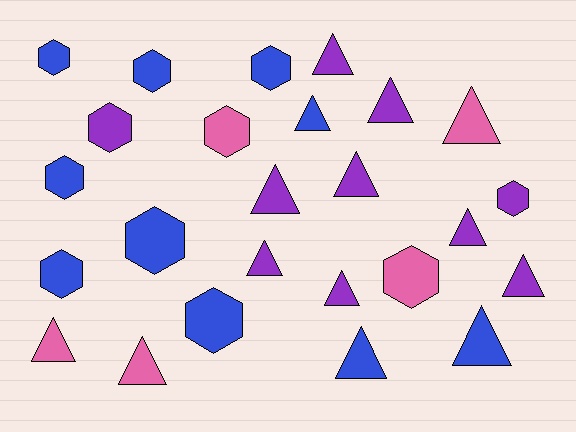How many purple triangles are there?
There are 8 purple triangles.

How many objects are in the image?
There are 25 objects.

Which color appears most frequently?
Purple, with 10 objects.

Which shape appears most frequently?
Triangle, with 14 objects.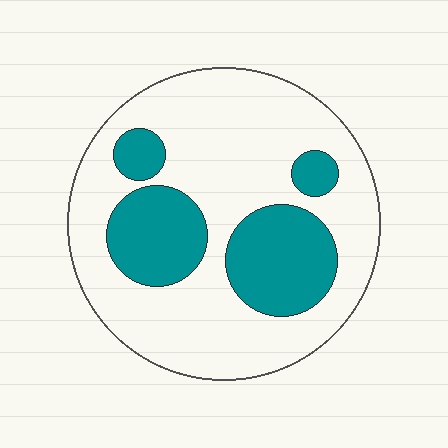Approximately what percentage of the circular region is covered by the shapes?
Approximately 30%.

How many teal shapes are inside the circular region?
4.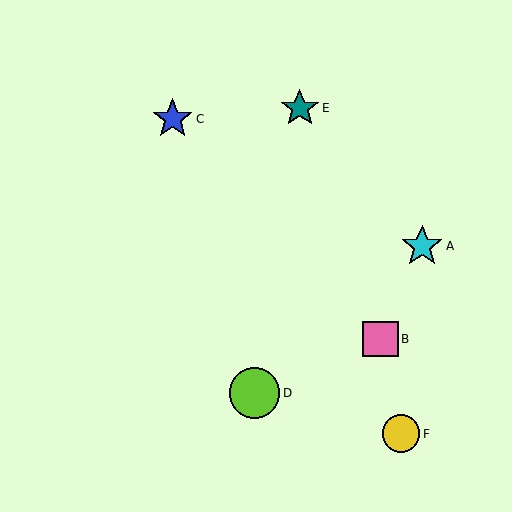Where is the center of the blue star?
The center of the blue star is at (173, 119).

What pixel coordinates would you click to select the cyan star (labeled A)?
Click at (422, 246) to select the cyan star A.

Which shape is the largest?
The lime circle (labeled D) is the largest.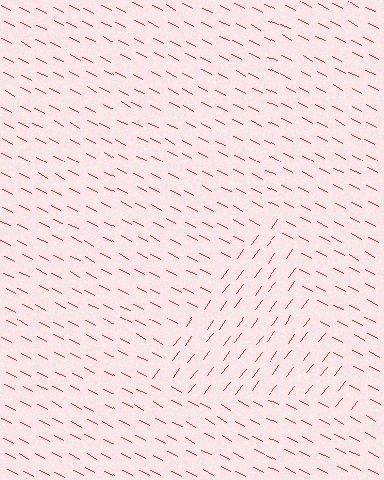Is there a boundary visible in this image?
Yes, there is a texture boundary formed by a change in line orientation.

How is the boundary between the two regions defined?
The boundary is defined purely by a change in line orientation (approximately 80 degrees difference). All lines are the same color and thickness.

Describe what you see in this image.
The image is filled with small red line segments. A triangle region in the image has lines oriented differently from the surrounding lines, creating a visible texture boundary.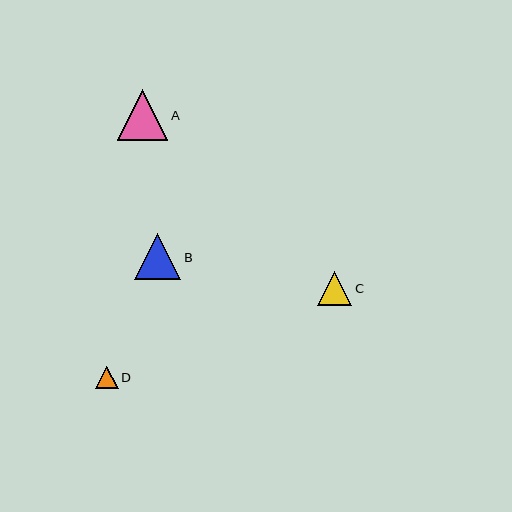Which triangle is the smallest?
Triangle D is the smallest with a size of approximately 22 pixels.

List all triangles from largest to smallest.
From largest to smallest: A, B, C, D.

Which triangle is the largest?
Triangle A is the largest with a size of approximately 51 pixels.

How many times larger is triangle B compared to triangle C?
Triangle B is approximately 1.4 times the size of triangle C.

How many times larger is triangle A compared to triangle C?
Triangle A is approximately 1.5 times the size of triangle C.